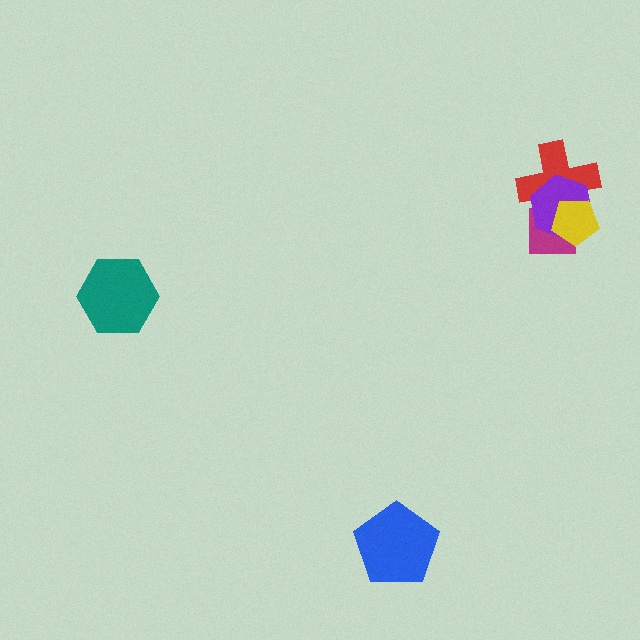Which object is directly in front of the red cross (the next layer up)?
The purple hexagon is directly in front of the red cross.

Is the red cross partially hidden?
Yes, it is partially covered by another shape.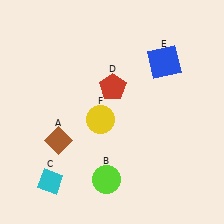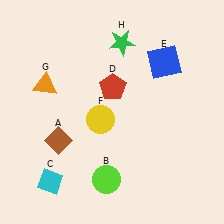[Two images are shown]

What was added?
An orange triangle (G), a green star (H) were added in Image 2.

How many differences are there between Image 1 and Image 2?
There are 2 differences between the two images.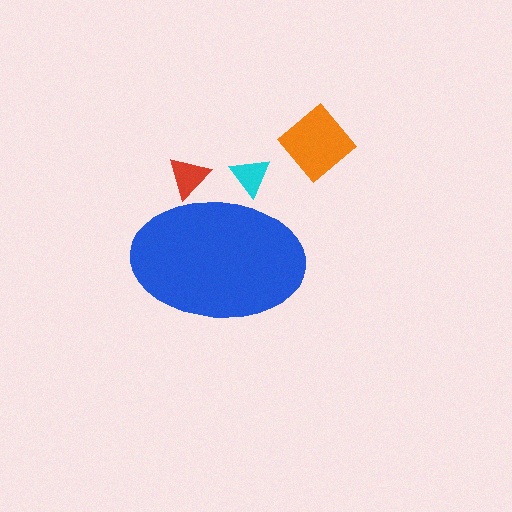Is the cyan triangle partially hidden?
Yes, the cyan triangle is partially hidden behind the blue ellipse.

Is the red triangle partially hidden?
Yes, the red triangle is partially hidden behind the blue ellipse.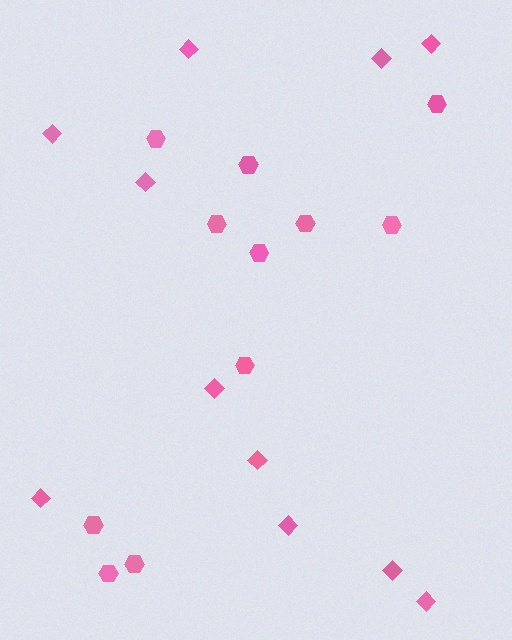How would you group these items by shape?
There are 2 groups: one group of diamonds (11) and one group of hexagons (11).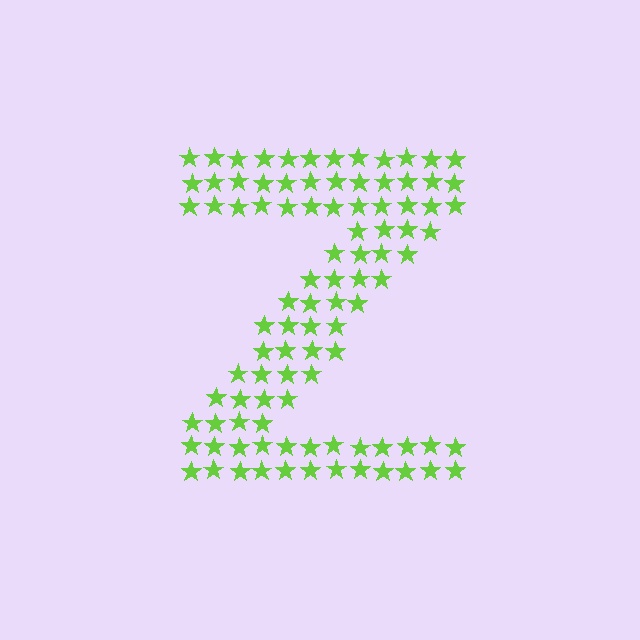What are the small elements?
The small elements are stars.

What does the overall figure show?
The overall figure shows the letter Z.